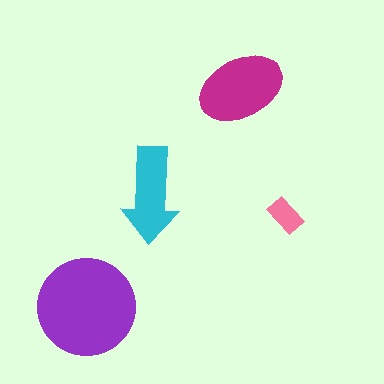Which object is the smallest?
The pink rectangle.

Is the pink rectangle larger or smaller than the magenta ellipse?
Smaller.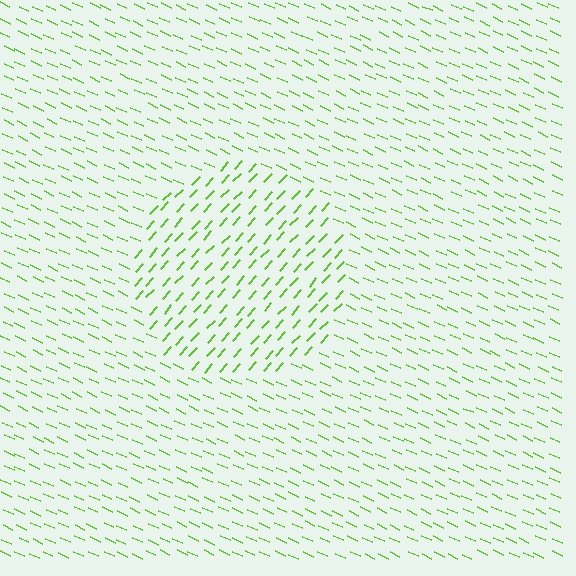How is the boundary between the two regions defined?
The boundary is defined purely by a change in line orientation (approximately 72 degrees difference). All lines are the same color and thickness.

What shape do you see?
I see a circle.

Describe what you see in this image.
The image is filled with small lime line segments. A circle region in the image has lines oriented differently from the surrounding lines, creating a visible texture boundary.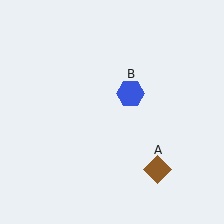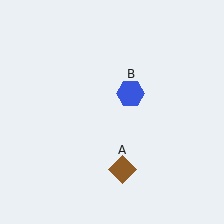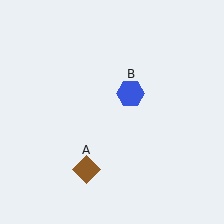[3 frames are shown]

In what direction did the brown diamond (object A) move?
The brown diamond (object A) moved left.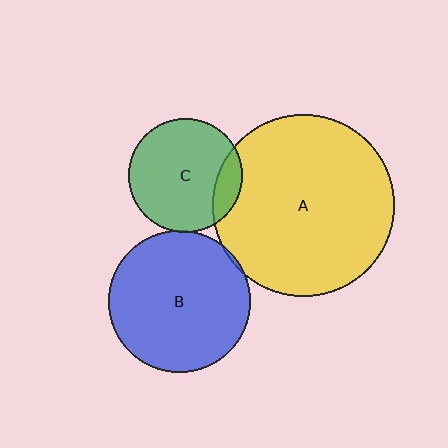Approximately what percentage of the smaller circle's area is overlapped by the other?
Approximately 5%.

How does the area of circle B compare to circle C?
Approximately 1.5 times.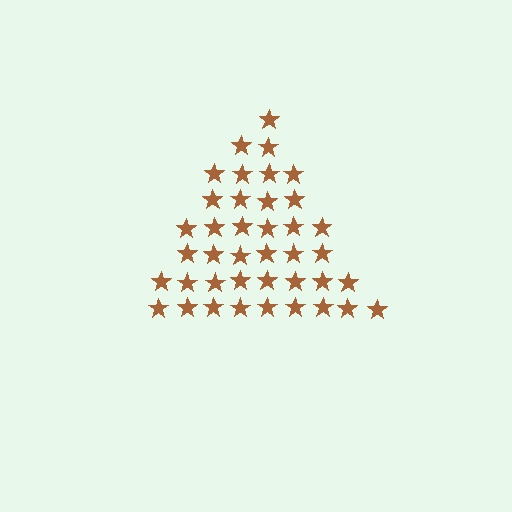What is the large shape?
The large shape is a triangle.